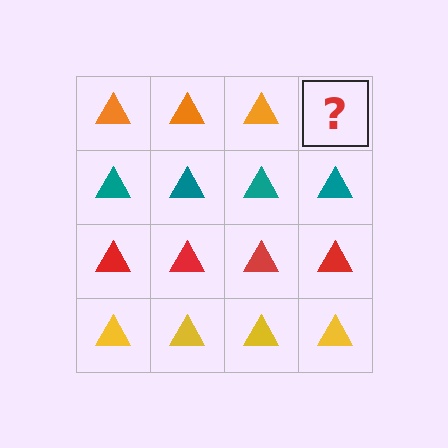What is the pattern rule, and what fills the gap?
The rule is that each row has a consistent color. The gap should be filled with an orange triangle.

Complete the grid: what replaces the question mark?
The question mark should be replaced with an orange triangle.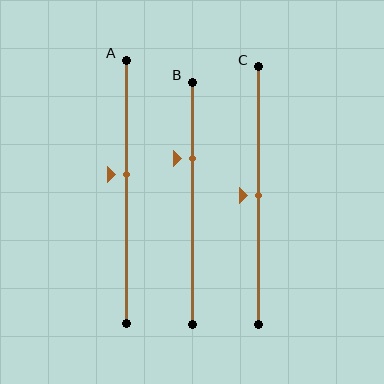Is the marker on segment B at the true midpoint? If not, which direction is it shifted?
No, the marker on segment B is shifted upward by about 18% of the segment length.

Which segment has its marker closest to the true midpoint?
Segment C has its marker closest to the true midpoint.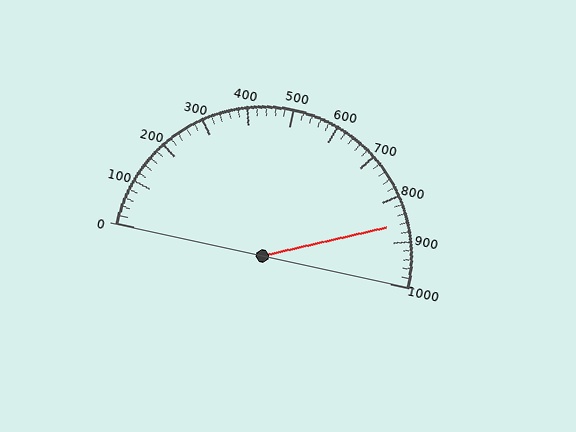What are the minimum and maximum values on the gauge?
The gauge ranges from 0 to 1000.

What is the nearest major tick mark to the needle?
The nearest major tick mark is 900.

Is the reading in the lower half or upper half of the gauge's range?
The reading is in the upper half of the range (0 to 1000).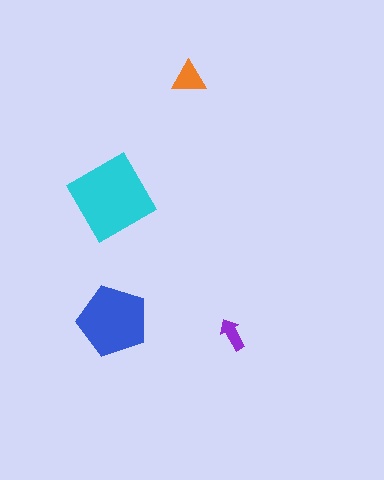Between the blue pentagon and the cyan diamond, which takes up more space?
The cyan diamond.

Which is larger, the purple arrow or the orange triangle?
The orange triangle.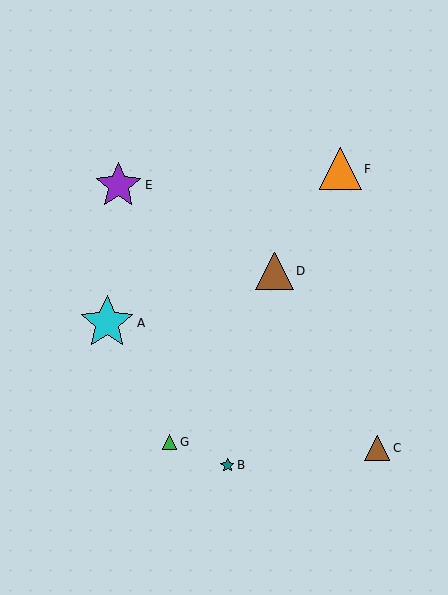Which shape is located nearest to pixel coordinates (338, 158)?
The orange triangle (labeled F) at (340, 169) is nearest to that location.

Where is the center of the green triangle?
The center of the green triangle is at (169, 442).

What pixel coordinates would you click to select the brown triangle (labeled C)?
Click at (377, 448) to select the brown triangle C.